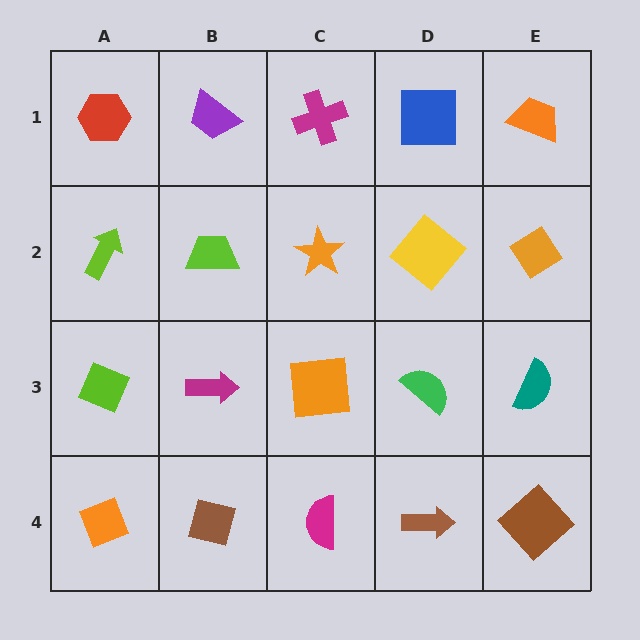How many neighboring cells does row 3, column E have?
3.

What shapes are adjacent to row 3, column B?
A lime trapezoid (row 2, column B), a brown square (row 4, column B), a lime diamond (row 3, column A), an orange square (row 3, column C).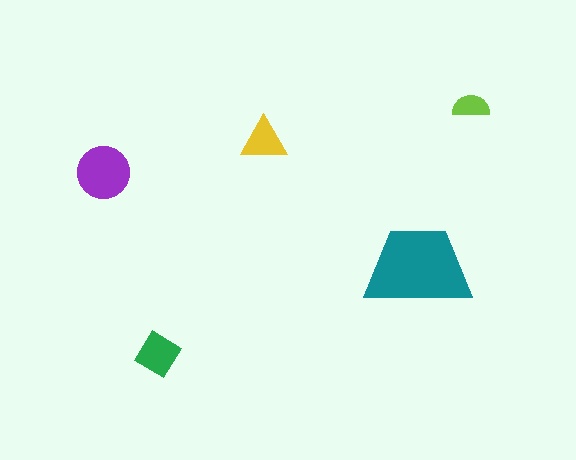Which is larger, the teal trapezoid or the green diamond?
The teal trapezoid.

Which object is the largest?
The teal trapezoid.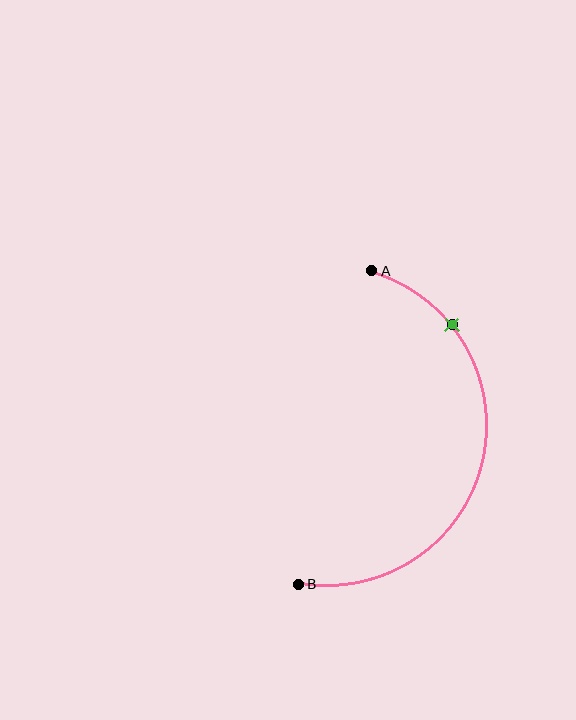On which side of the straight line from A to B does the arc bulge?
The arc bulges to the right of the straight line connecting A and B.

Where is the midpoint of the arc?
The arc midpoint is the point on the curve farthest from the straight line joining A and B. It sits to the right of that line.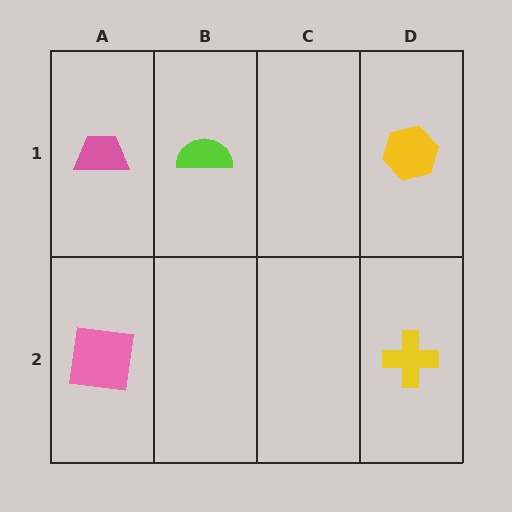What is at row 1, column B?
A lime semicircle.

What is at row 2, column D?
A yellow cross.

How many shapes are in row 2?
2 shapes.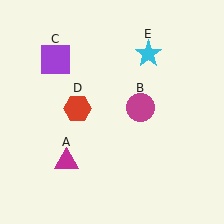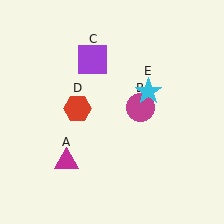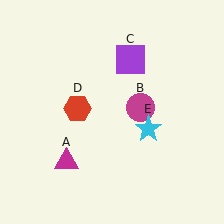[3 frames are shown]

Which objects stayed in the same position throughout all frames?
Magenta triangle (object A) and magenta circle (object B) and red hexagon (object D) remained stationary.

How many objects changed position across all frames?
2 objects changed position: purple square (object C), cyan star (object E).